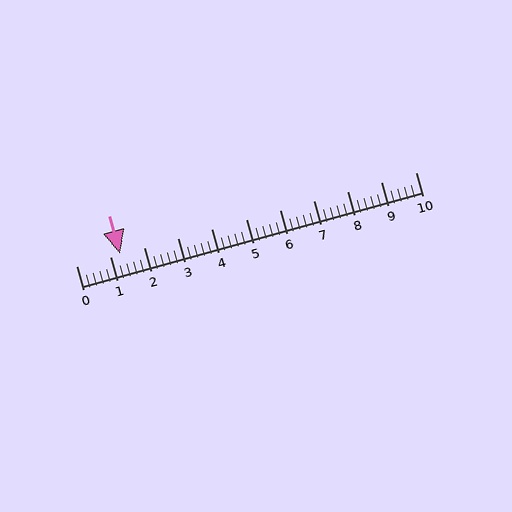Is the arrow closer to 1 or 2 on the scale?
The arrow is closer to 1.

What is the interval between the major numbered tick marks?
The major tick marks are spaced 1 units apart.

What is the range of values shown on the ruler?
The ruler shows values from 0 to 10.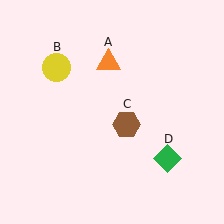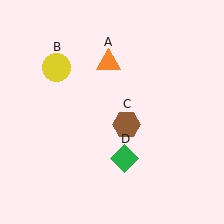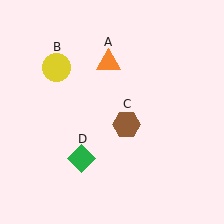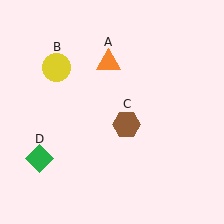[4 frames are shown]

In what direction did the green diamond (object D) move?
The green diamond (object D) moved left.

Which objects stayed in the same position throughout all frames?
Orange triangle (object A) and yellow circle (object B) and brown hexagon (object C) remained stationary.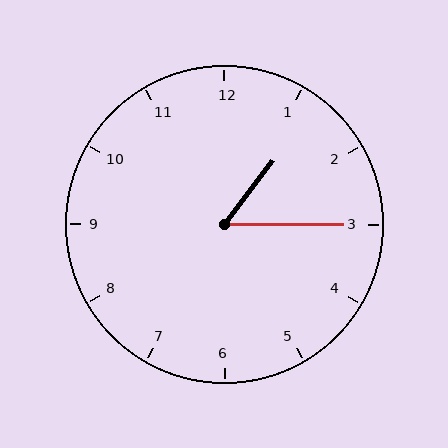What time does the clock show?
1:15.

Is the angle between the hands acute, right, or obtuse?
It is acute.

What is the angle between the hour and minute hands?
Approximately 52 degrees.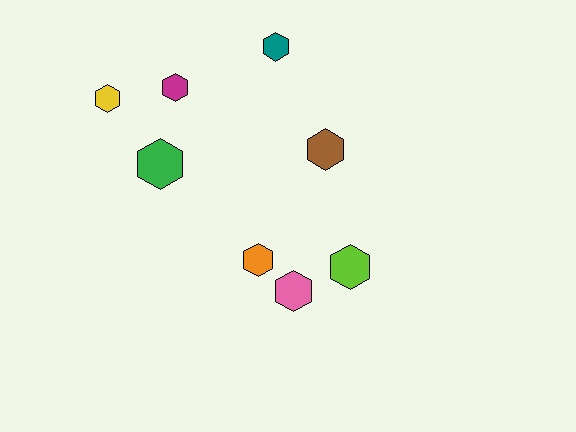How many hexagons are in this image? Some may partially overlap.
There are 8 hexagons.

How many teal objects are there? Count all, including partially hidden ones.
There is 1 teal object.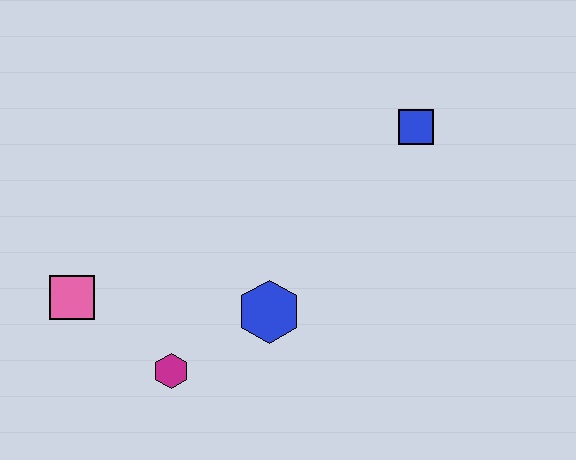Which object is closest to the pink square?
The magenta hexagon is closest to the pink square.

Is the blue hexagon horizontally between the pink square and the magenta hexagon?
No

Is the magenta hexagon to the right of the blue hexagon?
No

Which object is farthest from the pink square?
The blue square is farthest from the pink square.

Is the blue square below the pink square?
No